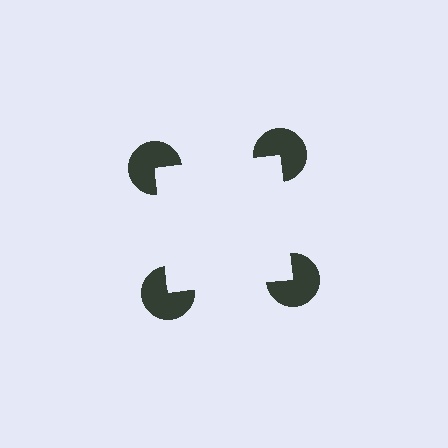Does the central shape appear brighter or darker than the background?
It typically appears slightly brighter than the background, even though no actual brightness change is drawn.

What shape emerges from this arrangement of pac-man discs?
An illusory square — its edges are inferred from the aligned wedge cuts in the pac-man discs, not physically drawn.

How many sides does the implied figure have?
4 sides.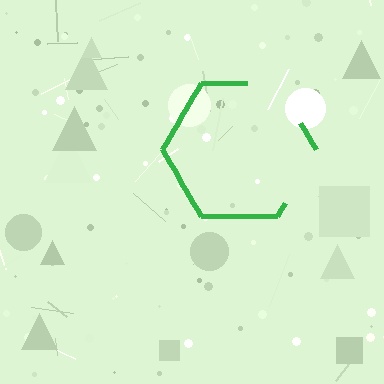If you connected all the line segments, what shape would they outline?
They would outline a hexagon.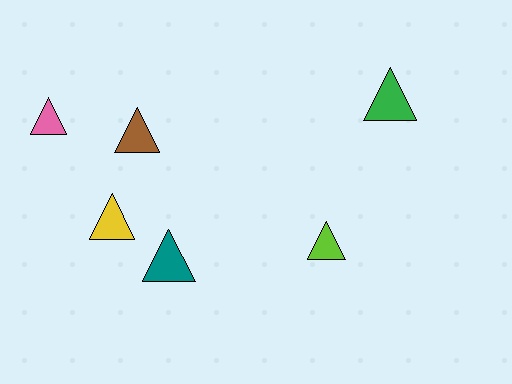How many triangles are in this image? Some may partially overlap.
There are 6 triangles.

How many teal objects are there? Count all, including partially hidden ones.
There is 1 teal object.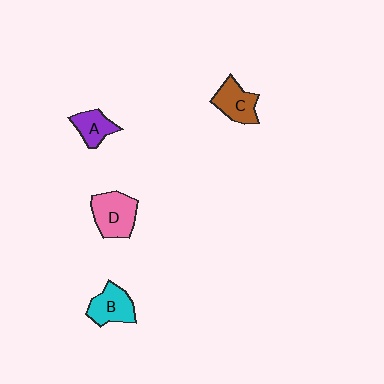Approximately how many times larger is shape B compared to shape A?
Approximately 1.3 times.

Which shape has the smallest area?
Shape A (purple).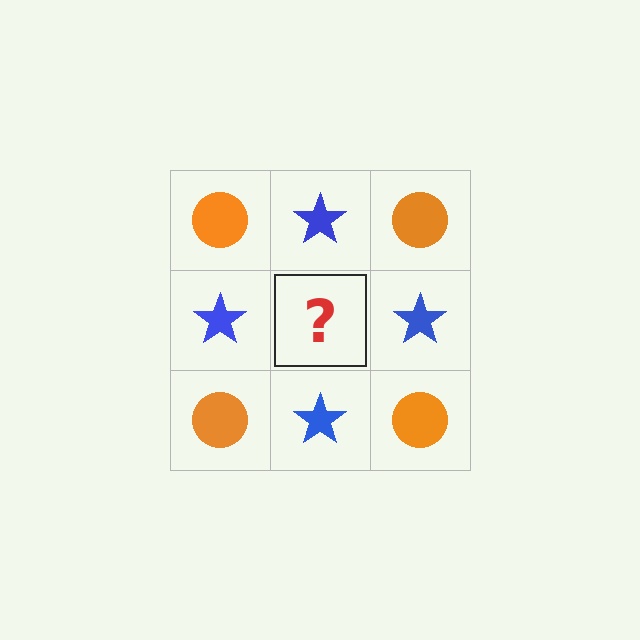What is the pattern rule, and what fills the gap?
The rule is that it alternates orange circle and blue star in a checkerboard pattern. The gap should be filled with an orange circle.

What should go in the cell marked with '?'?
The missing cell should contain an orange circle.